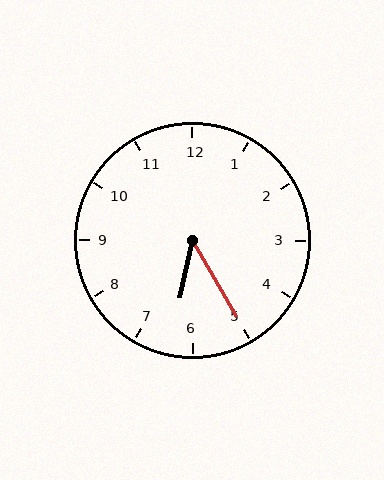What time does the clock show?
6:25.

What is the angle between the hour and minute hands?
Approximately 42 degrees.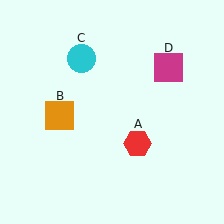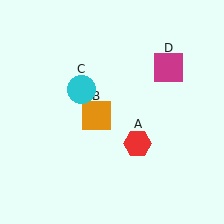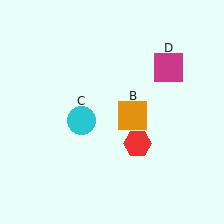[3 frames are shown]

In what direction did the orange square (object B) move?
The orange square (object B) moved right.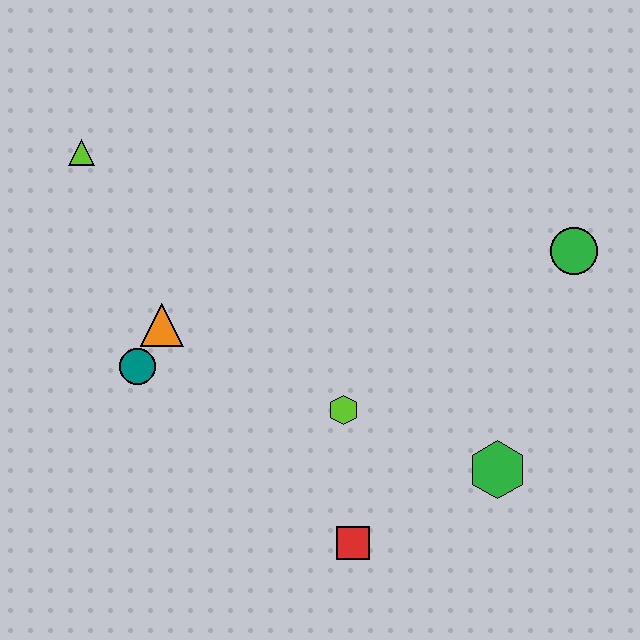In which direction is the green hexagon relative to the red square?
The green hexagon is to the right of the red square.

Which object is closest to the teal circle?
The orange triangle is closest to the teal circle.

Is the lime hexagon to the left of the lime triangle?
No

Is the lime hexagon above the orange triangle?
No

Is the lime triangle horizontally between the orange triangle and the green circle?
No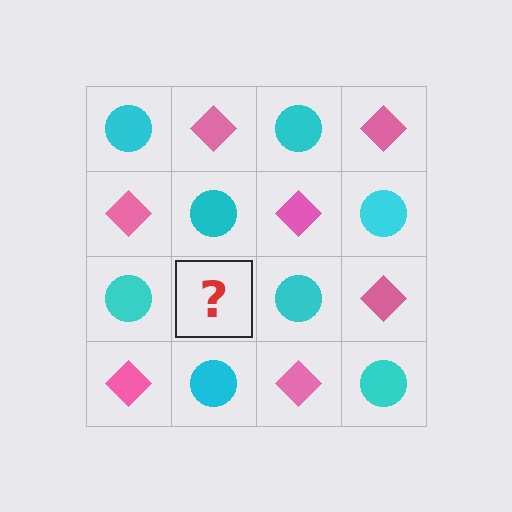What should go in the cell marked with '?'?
The missing cell should contain a pink diamond.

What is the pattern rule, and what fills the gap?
The rule is that it alternates cyan circle and pink diamond in a checkerboard pattern. The gap should be filled with a pink diamond.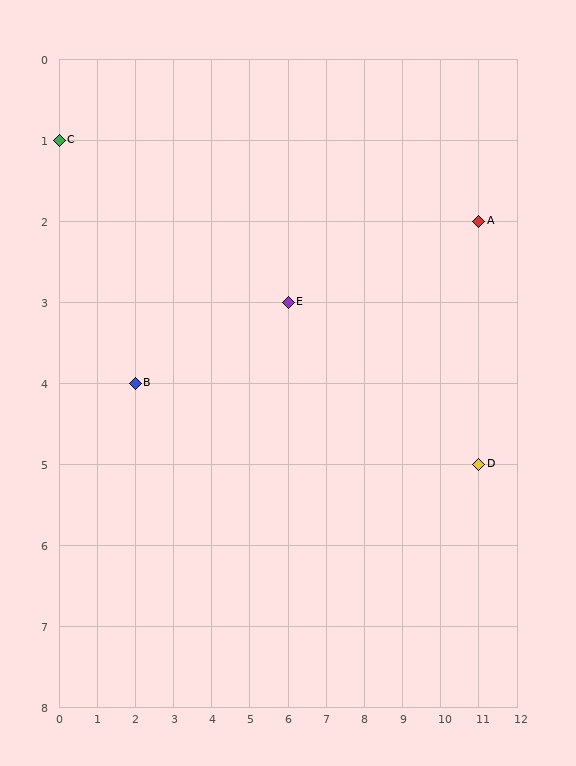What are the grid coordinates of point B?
Point B is at grid coordinates (2, 4).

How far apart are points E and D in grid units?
Points E and D are 5 columns and 2 rows apart (about 5.4 grid units diagonally).